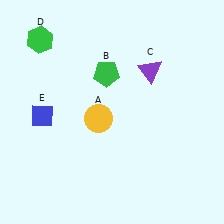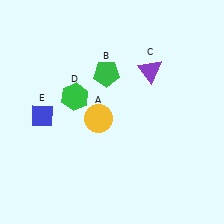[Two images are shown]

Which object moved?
The green hexagon (D) moved down.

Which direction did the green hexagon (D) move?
The green hexagon (D) moved down.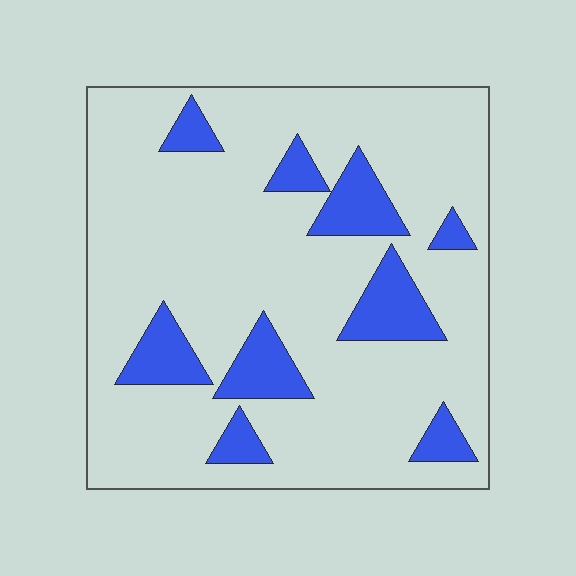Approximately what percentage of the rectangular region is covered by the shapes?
Approximately 20%.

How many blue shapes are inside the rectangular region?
9.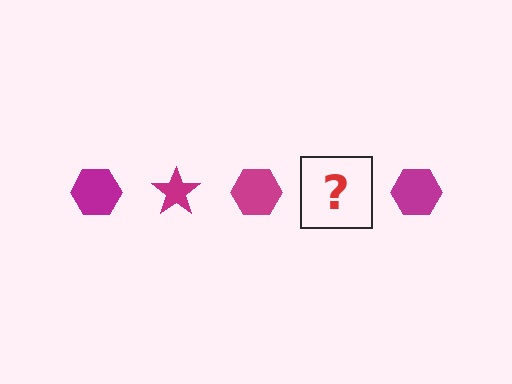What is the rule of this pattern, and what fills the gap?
The rule is that the pattern cycles through hexagon, star shapes in magenta. The gap should be filled with a magenta star.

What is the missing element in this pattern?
The missing element is a magenta star.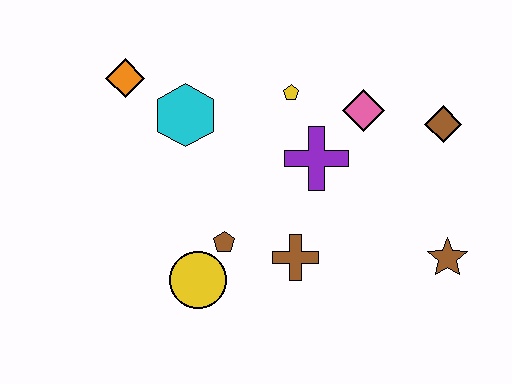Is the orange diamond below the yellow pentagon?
No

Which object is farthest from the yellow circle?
The brown diamond is farthest from the yellow circle.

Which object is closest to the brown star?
The brown diamond is closest to the brown star.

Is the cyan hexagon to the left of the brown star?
Yes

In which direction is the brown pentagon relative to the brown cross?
The brown pentagon is to the left of the brown cross.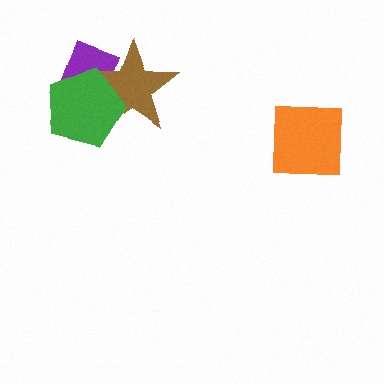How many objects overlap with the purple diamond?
2 objects overlap with the purple diamond.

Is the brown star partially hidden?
Yes, it is partially covered by another shape.